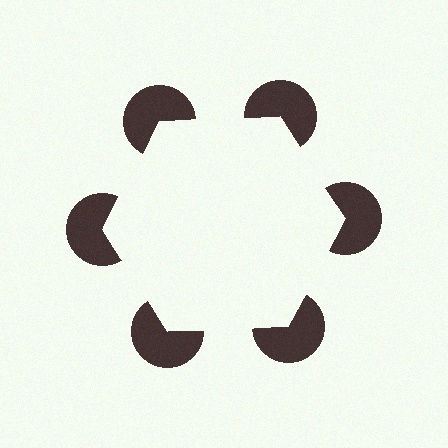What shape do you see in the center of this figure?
An illusory hexagon — its edges are inferred from the aligned wedge cuts in the pac-man discs, not physically drawn.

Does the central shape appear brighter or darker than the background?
It typically appears slightly brighter than the background, even though no actual brightness change is drawn.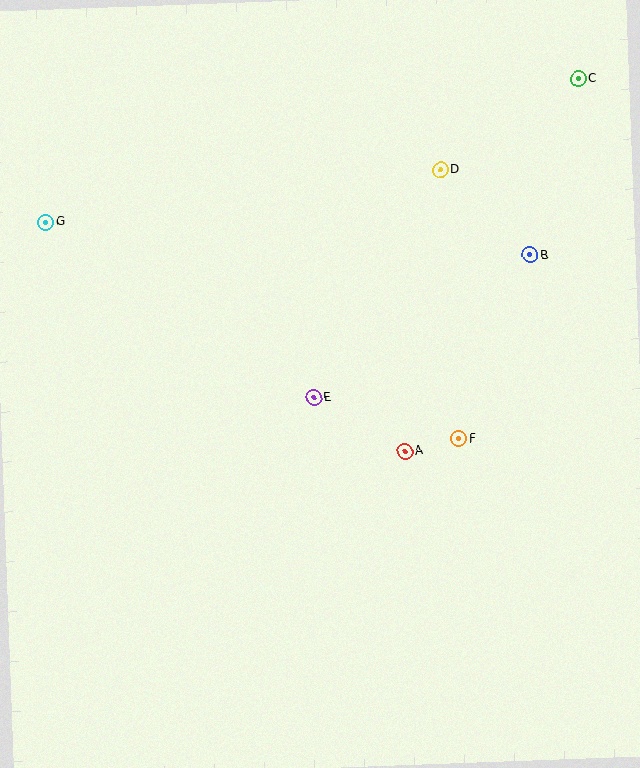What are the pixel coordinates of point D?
Point D is at (440, 170).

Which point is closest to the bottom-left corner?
Point E is closest to the bottom-left corner.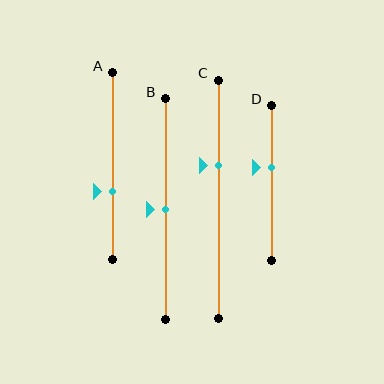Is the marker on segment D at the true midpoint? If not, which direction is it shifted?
No, the marker on segment D is shifted upward by about 10% of the segment length.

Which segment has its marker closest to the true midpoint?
Segment B has its marker closest to the true midpoint.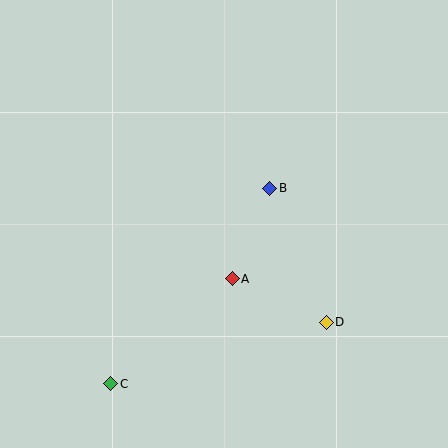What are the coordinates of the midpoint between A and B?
The midpoint between A and B is at (251, 234).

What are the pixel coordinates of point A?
Point A is at (232, 279).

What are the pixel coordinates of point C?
Point C is at (111, 384).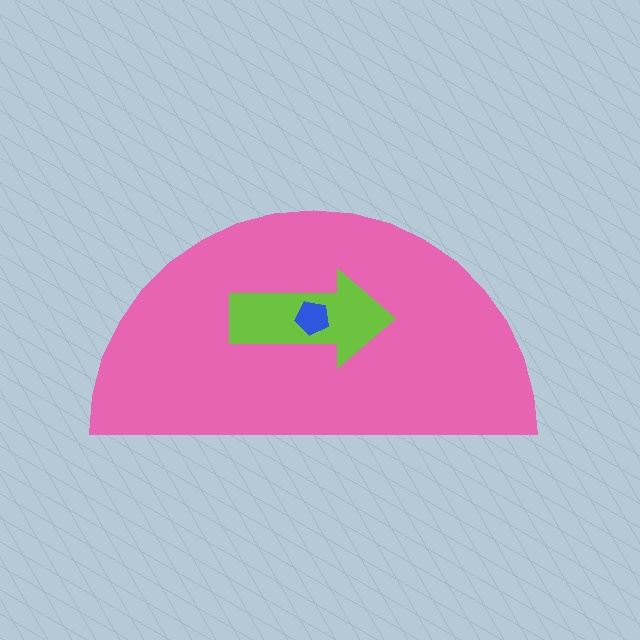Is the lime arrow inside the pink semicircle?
Yes.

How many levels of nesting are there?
3.